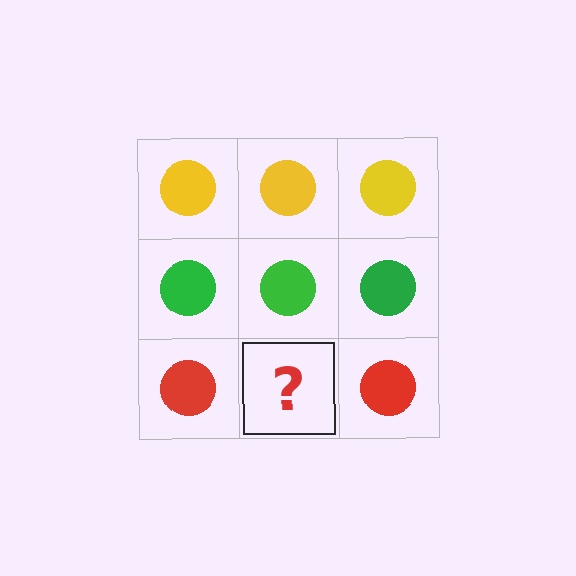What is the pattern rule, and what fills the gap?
The rule is that each row has a consistent color. The gap should be filled with a red circle.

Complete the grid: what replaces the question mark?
The question mark should be replaced with a red circle.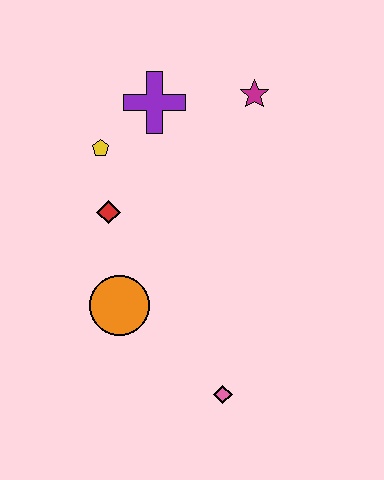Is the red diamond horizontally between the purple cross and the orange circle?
No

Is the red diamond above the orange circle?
Yes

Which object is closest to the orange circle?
The red diamond is closest to the orange circle.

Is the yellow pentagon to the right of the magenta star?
No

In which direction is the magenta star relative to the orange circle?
The magenta star is above the orange circle.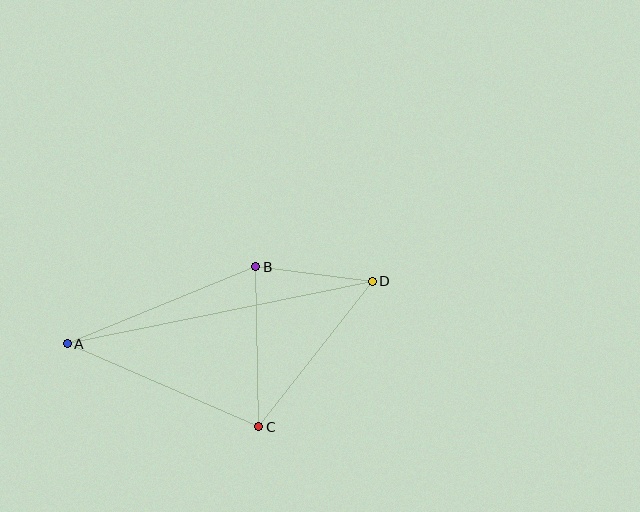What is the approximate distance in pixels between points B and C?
The distance between B and C is approximately 160 pixels.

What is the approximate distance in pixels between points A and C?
The distance between A and C is approximately 209 pixels.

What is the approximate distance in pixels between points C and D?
The distance between C and D is approximately 185 pixels.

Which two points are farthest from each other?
Points A and D are farthest from each other.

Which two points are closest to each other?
Points B and D are closest to each other.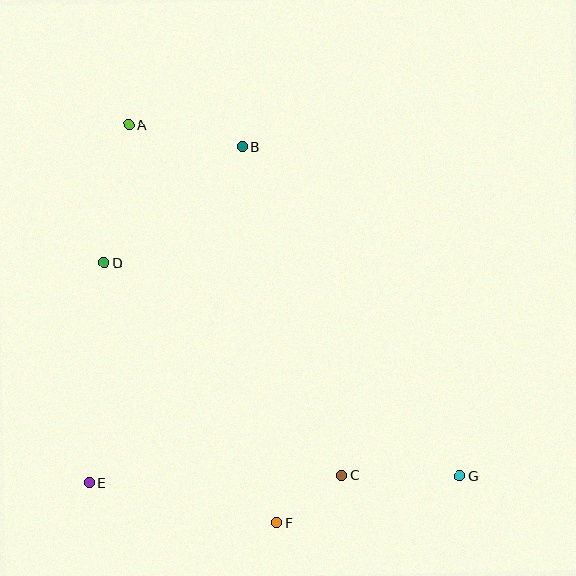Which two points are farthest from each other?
Points A and G are farthest from each other.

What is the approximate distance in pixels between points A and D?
The distance between A and D is approximately 140 pixels.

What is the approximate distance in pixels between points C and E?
The distance between C and E is approximately 253 pixels.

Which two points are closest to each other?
Points C and F are closest to each other.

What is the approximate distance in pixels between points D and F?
The distance between D and F is approximately 312 pixels.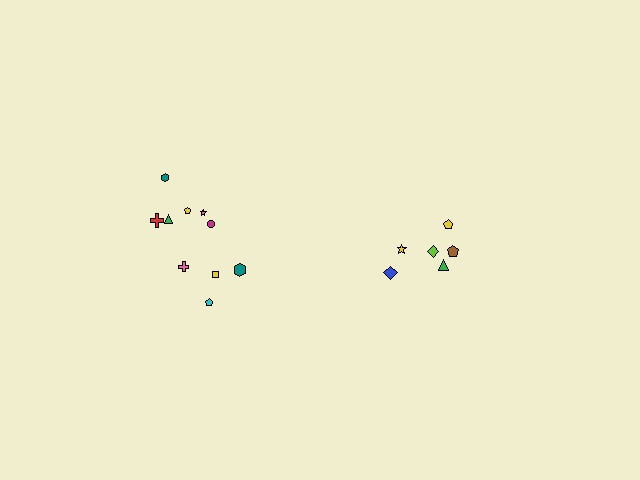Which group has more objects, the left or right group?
The left group.